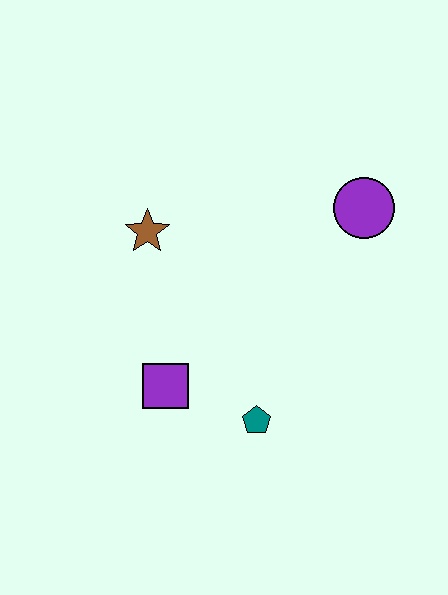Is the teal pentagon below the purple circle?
Yes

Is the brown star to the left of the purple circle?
Yes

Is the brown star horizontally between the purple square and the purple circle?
No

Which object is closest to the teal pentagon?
The purple square is closest to the teal pentagon.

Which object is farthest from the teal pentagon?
The purple circle is farthest from the teal pentagon.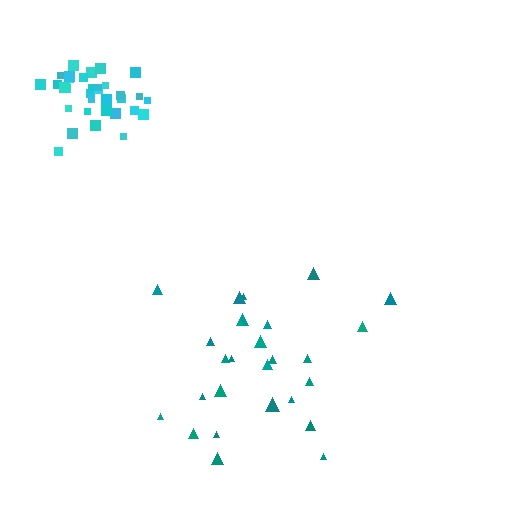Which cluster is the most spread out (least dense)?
Teal.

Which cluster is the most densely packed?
Cyan.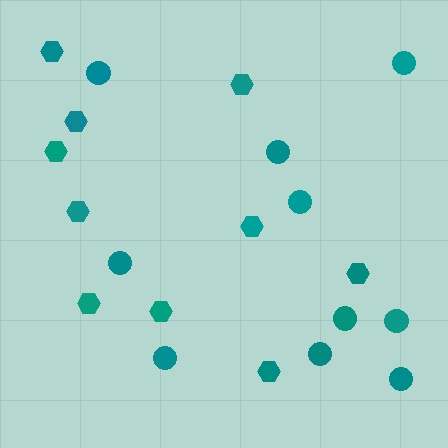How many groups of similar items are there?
There are 2 groups: one group of circles (10) and one group of hexagons (10).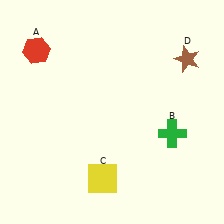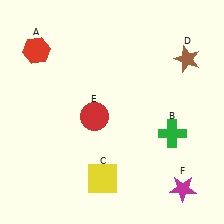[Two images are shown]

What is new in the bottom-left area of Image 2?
A red circle (E) was added in the bottom-left area of Image 2.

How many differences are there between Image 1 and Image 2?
There are 2 differences between the two images.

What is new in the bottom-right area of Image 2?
A magenta star (F) was added in the bottom-right area of Image 2.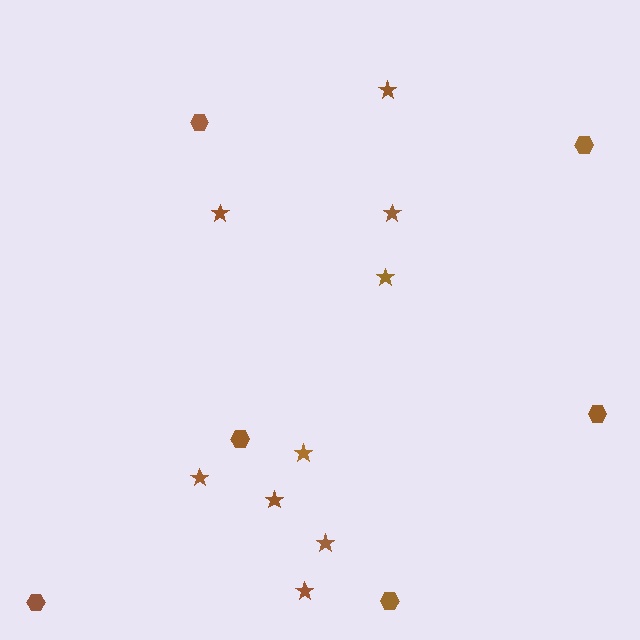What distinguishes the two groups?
There are 2 groups: one group of stars (9) and one group of hexagons (6).